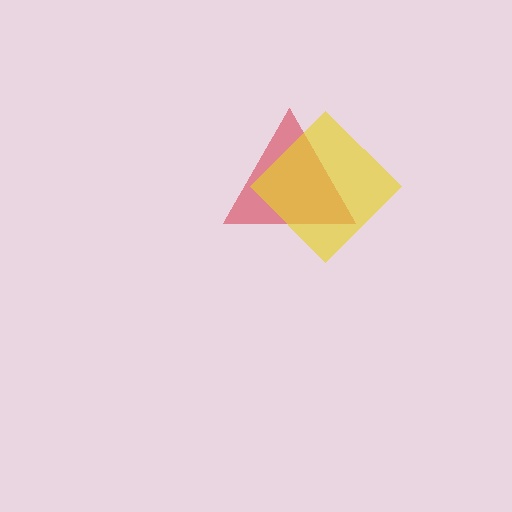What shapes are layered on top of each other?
The layered shapes are: a red triangle, a yellow diamond.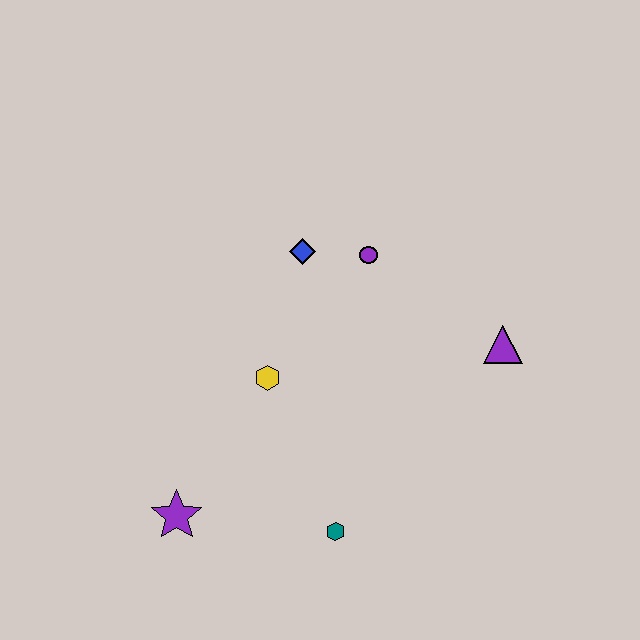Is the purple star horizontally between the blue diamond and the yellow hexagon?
No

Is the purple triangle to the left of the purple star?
No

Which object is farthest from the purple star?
The purple triangle is farthest from the purple star.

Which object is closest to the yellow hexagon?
The blue diamond is closest to the yellow hexagon.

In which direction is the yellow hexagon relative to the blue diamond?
The yellow hexagon is below the blue diamond.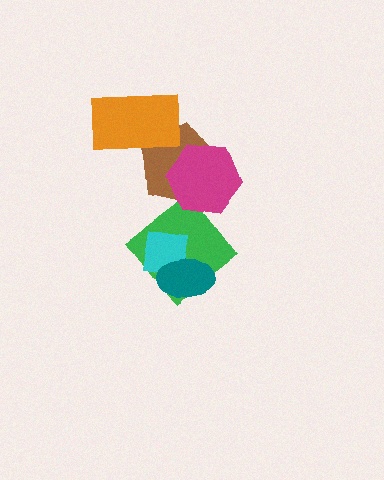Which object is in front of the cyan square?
The teal ellipse is in front of the cyan square.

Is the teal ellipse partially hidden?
No, no other shape covers it.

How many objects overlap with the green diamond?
2 objects overlap with the green diamond.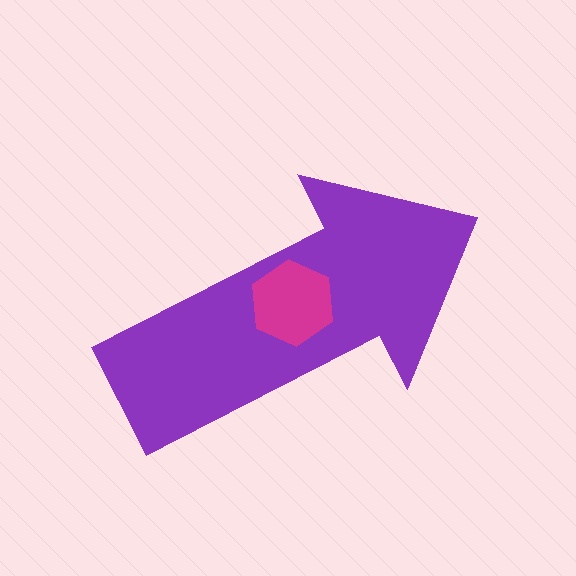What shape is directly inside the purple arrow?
The magenta hexagon.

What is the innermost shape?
The magenta hexagon.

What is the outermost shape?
The purple arrow.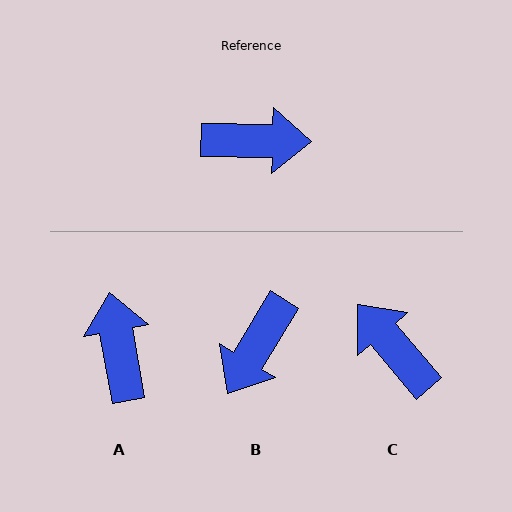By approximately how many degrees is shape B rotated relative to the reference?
Approximately 120 degrees clockwise.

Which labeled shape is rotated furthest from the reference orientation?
C, about 131 degrees away.